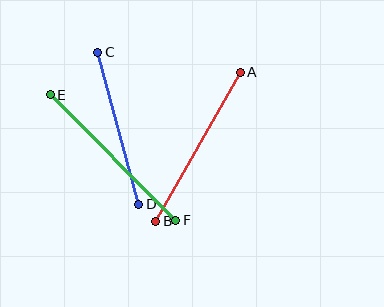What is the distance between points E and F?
The distance is approximately 177 pixels.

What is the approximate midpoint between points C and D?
The midpoint is at approximately (118, 128) pixels.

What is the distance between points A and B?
The distance is approximately 171 pixels.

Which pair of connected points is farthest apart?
Points E and F are farthest apart.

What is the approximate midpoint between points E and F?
The midpoint is at approximately (113, 158) pixels.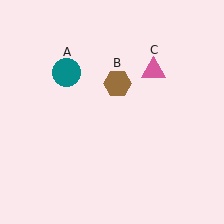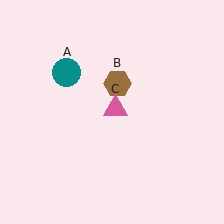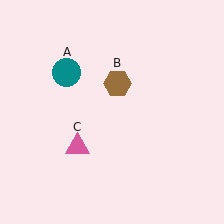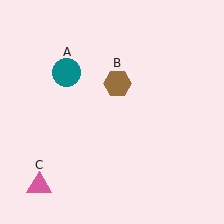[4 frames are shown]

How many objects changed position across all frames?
1 object changed position: pink triangle (object C).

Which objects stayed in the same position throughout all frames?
Teal circle (object A) and brown hexagon (object B) remained stationary.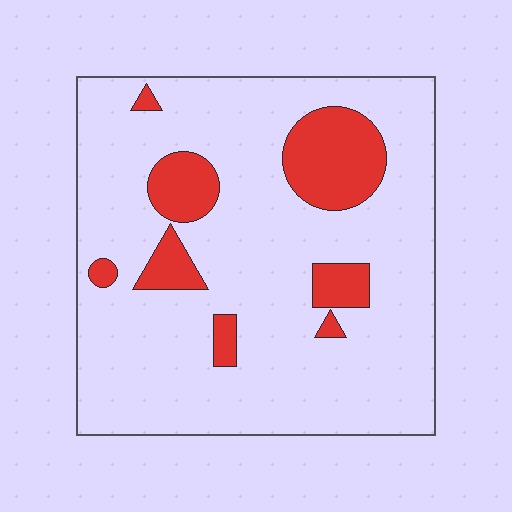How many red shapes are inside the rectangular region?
8.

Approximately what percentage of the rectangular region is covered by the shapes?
Approximately 15%.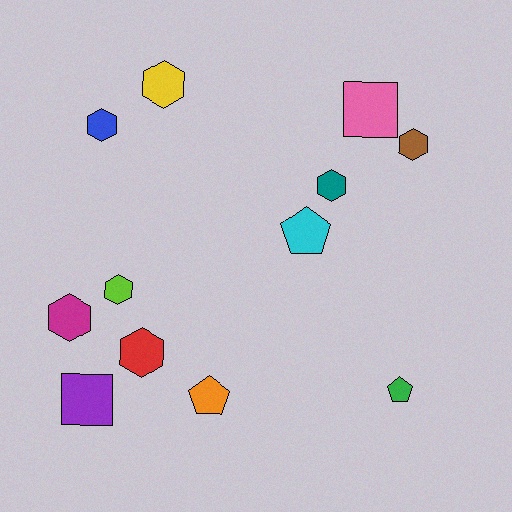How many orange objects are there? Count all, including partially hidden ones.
There is 1 orange object.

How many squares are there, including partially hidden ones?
There are 2 squares.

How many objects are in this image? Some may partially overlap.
There are 12 objects.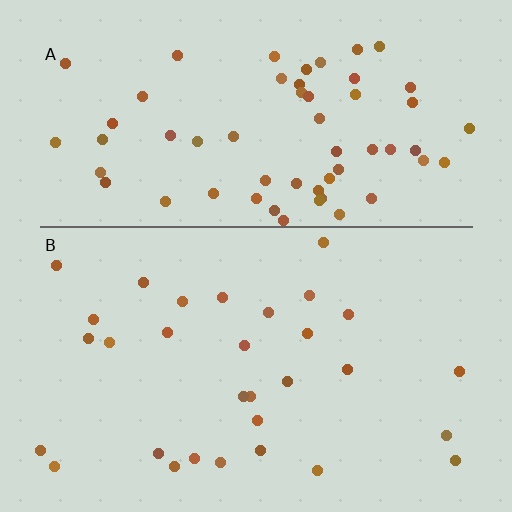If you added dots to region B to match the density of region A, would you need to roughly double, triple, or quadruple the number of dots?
Approximately double.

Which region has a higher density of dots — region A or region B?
A (the top).